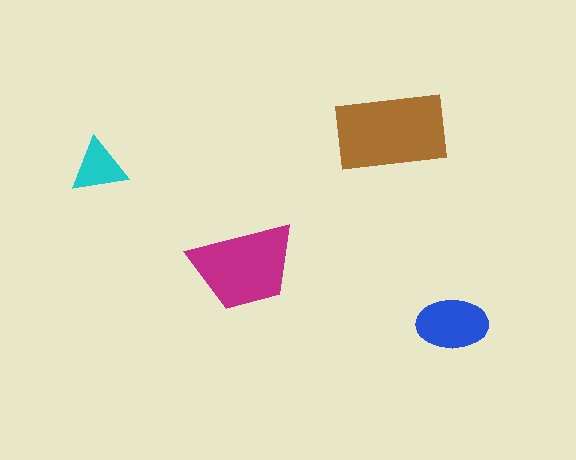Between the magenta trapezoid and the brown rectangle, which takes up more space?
The brown rectangle.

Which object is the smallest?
The cyan triangle.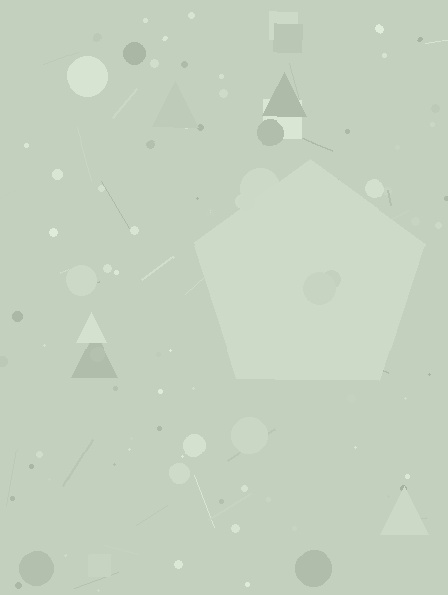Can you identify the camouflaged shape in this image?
The camouflaged shape is a pentagon.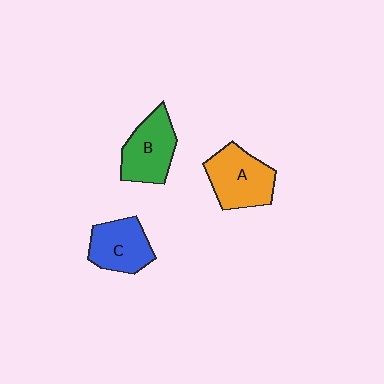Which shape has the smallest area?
Shape C (blue).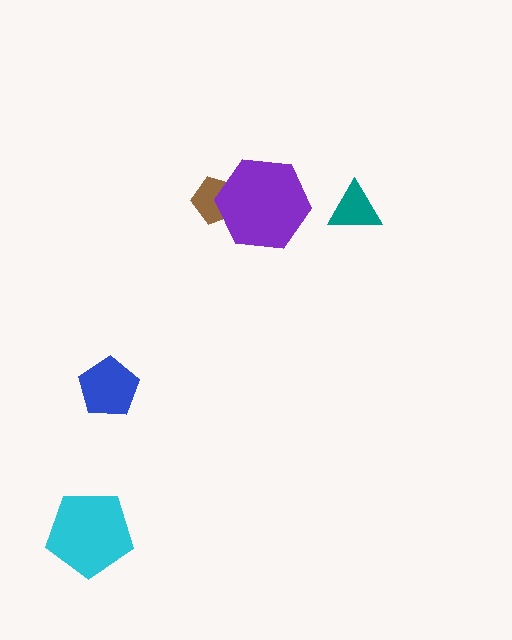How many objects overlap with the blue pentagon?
0 objects overlap with the blue pentagon.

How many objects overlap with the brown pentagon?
1 object overlaps with the brown pentagon.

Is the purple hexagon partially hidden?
No, no other shape covers it.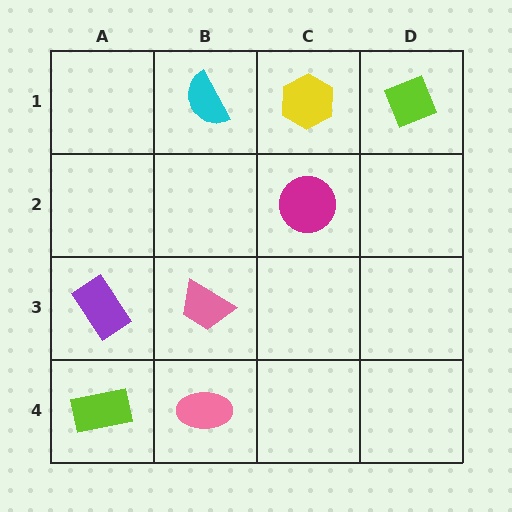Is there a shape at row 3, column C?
No, that cell is empty.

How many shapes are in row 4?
2 shapes.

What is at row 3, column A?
A purple rectangle.